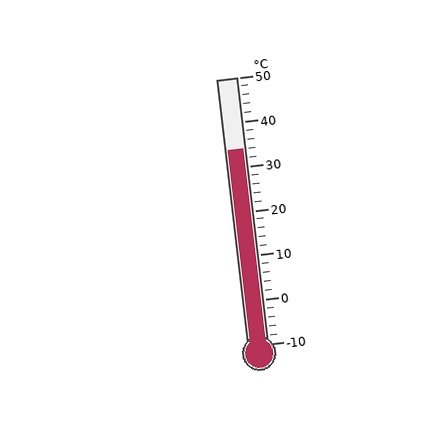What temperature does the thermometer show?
The thermometer shows approximately 34°C.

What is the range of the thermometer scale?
The thermometer scale ranges from -10°C to 50°C.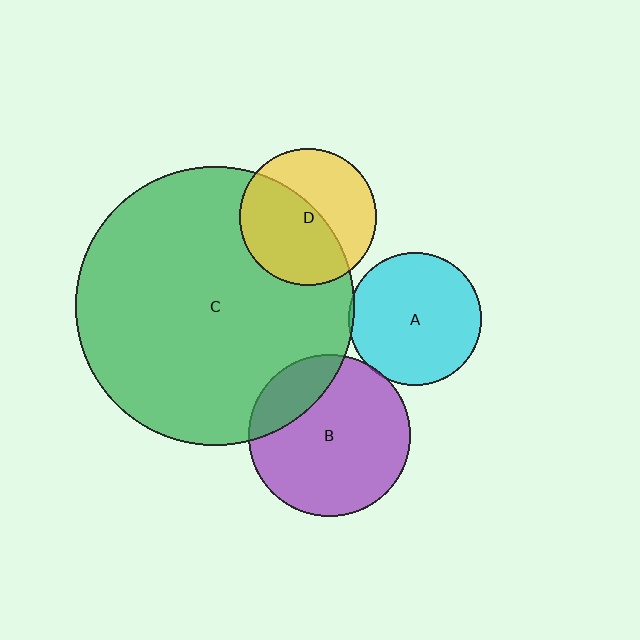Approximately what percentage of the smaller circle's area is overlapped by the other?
Approximately 5%.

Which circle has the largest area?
Circle C (green).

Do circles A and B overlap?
Yes.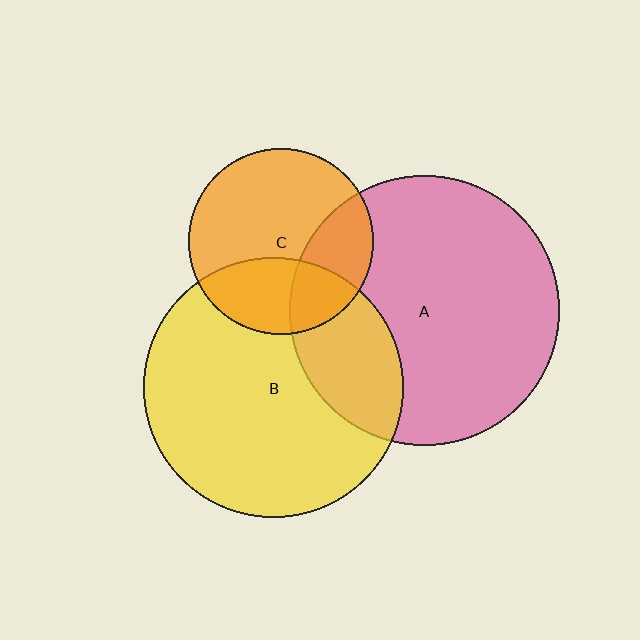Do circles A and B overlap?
Yes.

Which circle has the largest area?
Circle A (pink).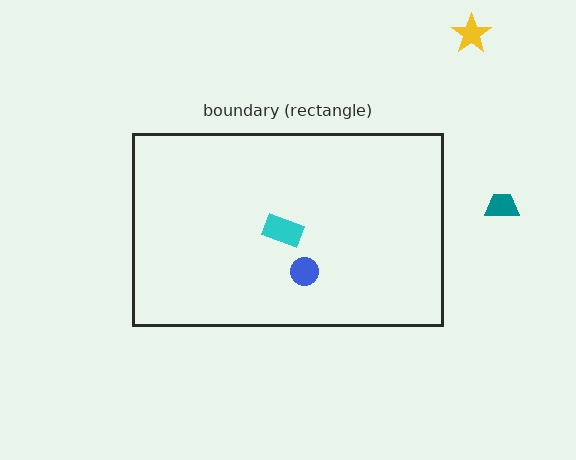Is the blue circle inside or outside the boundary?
Inside.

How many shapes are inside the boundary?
2 inside, 2 outside.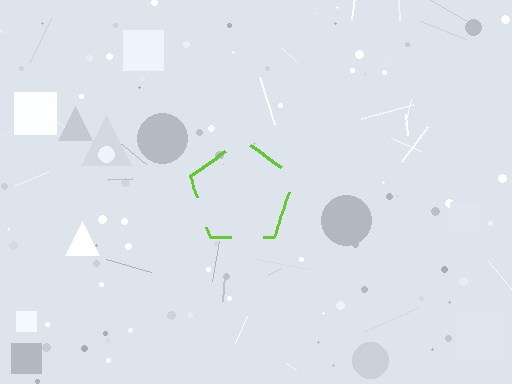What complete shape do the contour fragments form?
The contour fragments form a pentagon.